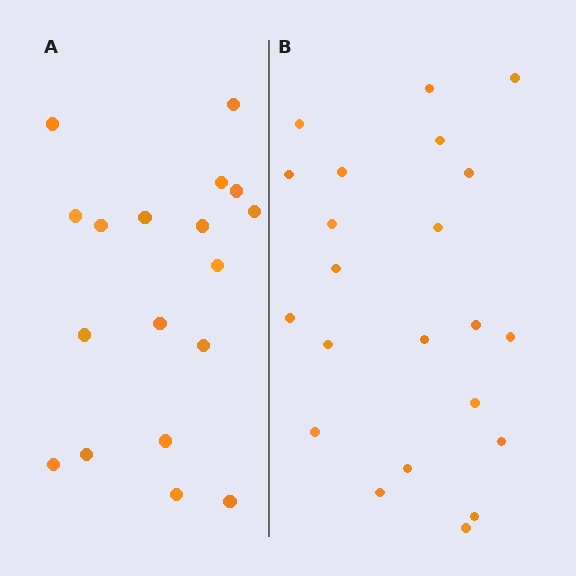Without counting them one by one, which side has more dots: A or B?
Region B (the right region) has more dots.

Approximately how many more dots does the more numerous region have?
Region B has about 4 more dots than region A.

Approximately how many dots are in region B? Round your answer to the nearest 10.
About 20 dots. (The exact count is 22, which rounds to 20.)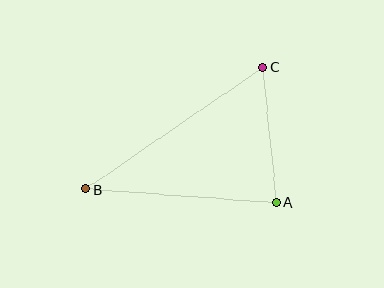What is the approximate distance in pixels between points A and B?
The distance between A and B is approximately 191 pixels.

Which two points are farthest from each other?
Points B and C are farthest from each other.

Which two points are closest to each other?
Points A and C are closest to each other.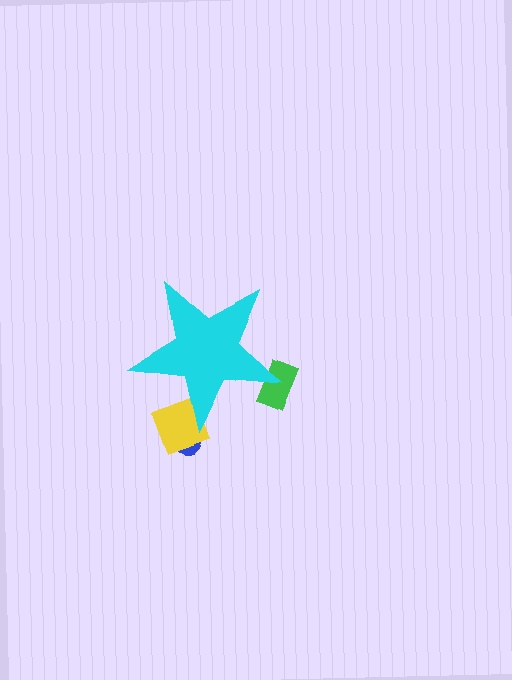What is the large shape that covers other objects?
A cyan star.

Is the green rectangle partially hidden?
Yes, the green rectangle is partially hidden behind the cyan star.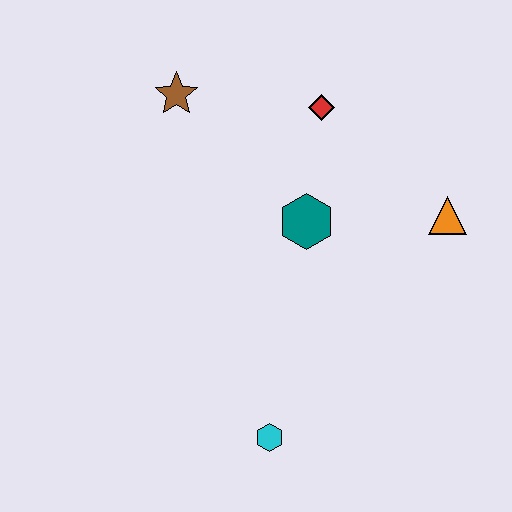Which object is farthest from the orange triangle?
The brown star is farthest from the orange triangle.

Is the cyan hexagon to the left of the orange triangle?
Yes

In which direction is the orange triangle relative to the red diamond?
The orange triangle is to the right of the red diamond.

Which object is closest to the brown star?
The red diamond is closest to the brown star.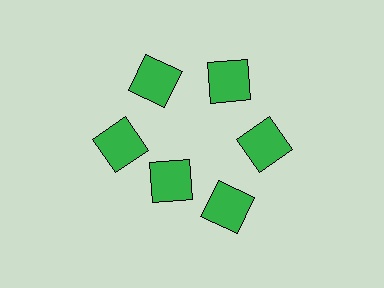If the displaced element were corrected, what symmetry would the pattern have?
It would have 6-fold rotational symmetry — the pattern would map onto itself every 60 degrees.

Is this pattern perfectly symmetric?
No. The 6 green squares are arranged in a ring, but one element near the 7 o'clock position is pulled inward toward the center, breaking the 6-fold rotational symmetry.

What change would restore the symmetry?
The symmetry would be restored by moving it outward, back onto the ring so that all 6 squares sit at equal angles and equal distance from the center.